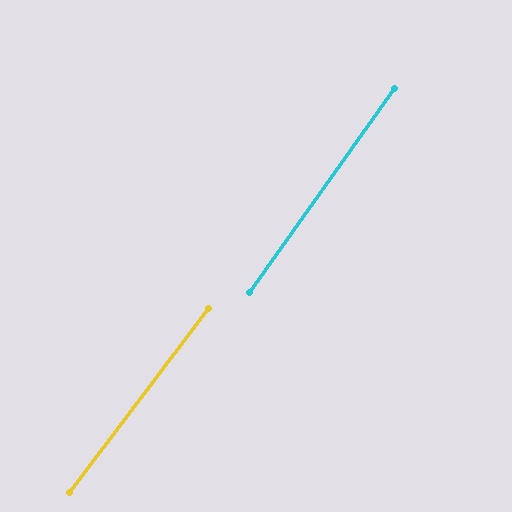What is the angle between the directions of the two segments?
Approximately 2 degrees.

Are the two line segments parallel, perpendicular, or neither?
Parallel — their directions differ by only 1.8°.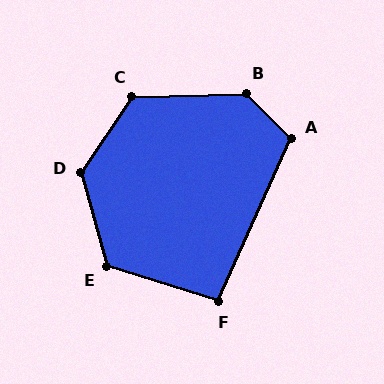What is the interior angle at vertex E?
Approximately 123 degrees (obtuse).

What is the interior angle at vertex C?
Approximately 125 degrees (obtuse).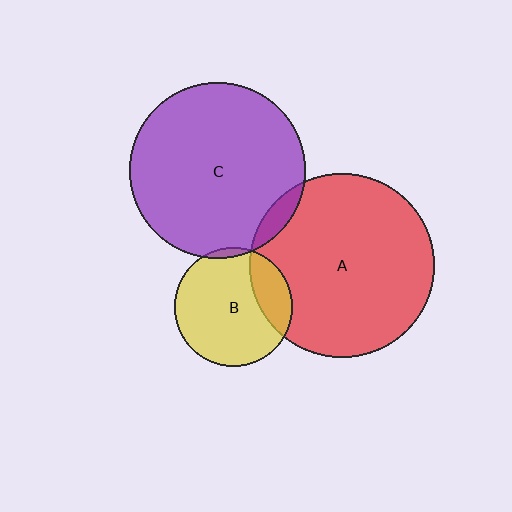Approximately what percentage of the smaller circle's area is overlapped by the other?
Approximately 20%.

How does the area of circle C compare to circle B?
Approximately 2.2 times.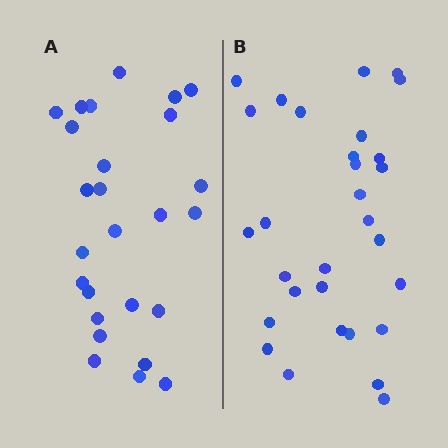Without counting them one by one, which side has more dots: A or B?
Region B (the right region) has more dots.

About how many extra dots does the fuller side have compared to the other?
Region B has about 4 more dots than region A.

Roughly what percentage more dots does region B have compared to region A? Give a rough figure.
About 15% more.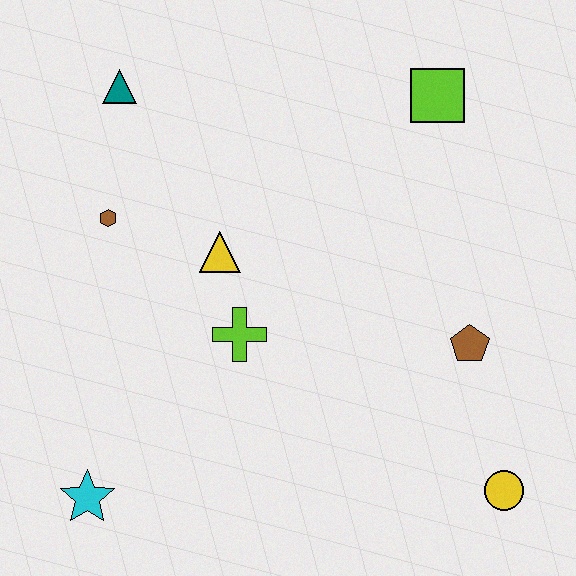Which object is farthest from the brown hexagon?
The yellow circle is farthest from the brown hexagon.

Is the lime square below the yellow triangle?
No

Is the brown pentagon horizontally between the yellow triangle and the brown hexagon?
No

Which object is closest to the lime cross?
The yellow triangle is closest to the lime cross.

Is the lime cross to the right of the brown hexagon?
Yes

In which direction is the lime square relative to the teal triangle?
The lime square is to the right of the teal triangle.